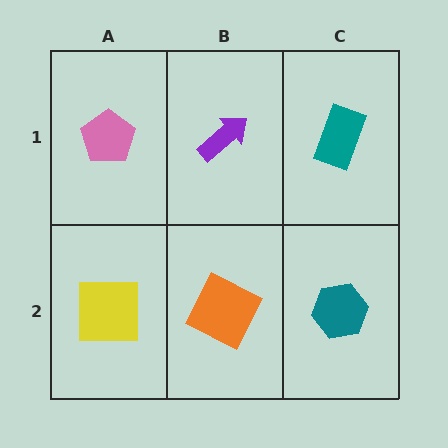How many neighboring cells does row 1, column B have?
3.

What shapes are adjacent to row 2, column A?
A pink pentagon (row 1, column A), an orange square (row 2, column B).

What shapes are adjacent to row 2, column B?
A purple arrow (row 1, column B), a yellow square (row 2, column A), a teal hexagon (row 2, column C).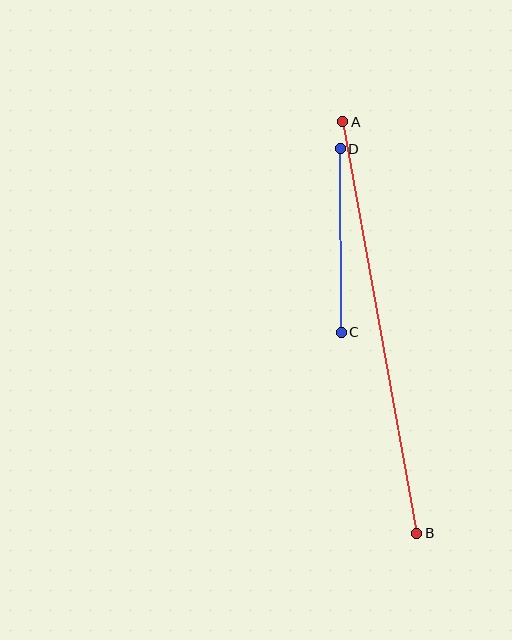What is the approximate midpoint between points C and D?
The midpoint is at approximately (341, 241) pixels.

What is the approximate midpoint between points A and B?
The midpoint is at approximately (380, 328) pixels.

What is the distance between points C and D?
The distance is approximately 183 pixels.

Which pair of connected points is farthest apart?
Points A and B are farthest apart.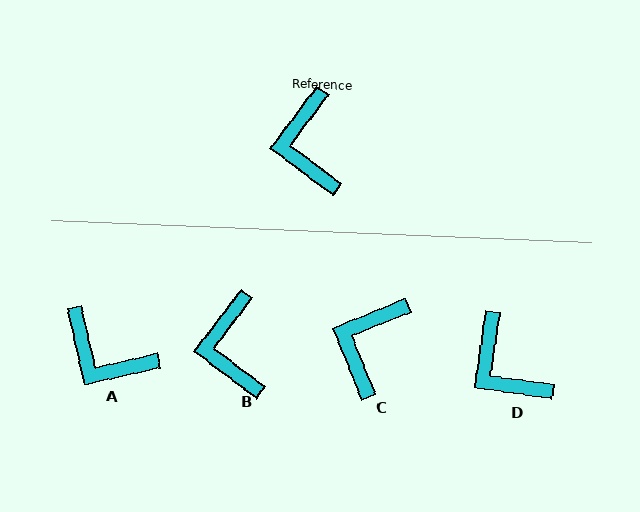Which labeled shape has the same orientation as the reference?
B.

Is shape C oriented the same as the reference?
No, it is off by about 31 degrees.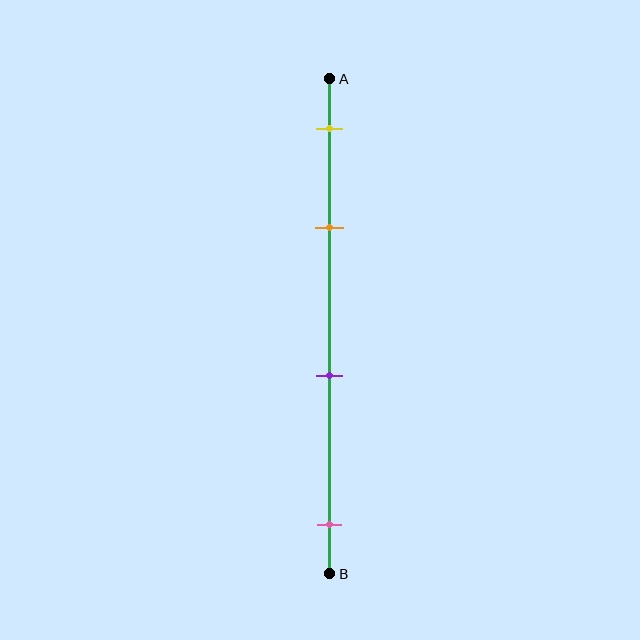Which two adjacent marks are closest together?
The yellow and orange marks are the closest adjacent pair.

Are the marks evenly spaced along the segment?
No, the marks are not evenly spaced.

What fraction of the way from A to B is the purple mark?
The purple mark is approximately 60% (0.6) of the way from A to B.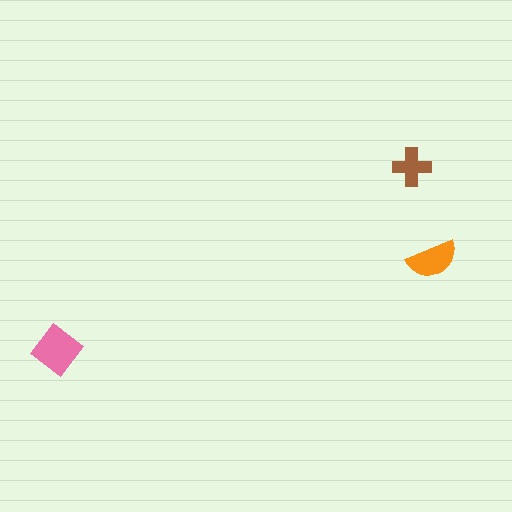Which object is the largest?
The pink diamond.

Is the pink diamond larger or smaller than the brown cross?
Larger.